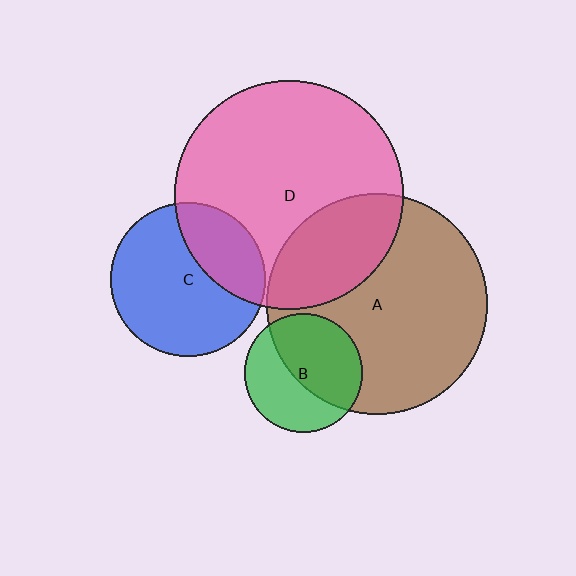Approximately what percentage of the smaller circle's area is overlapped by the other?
Approximately 30%.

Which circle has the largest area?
Circle D (pink).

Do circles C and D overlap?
Yes.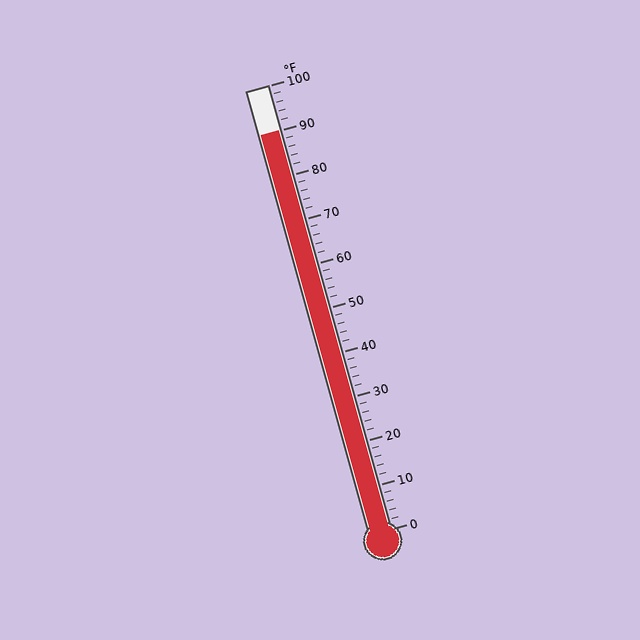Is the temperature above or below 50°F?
The temperature is above 50°F.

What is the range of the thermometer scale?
The thermometer scale ranges from 0°F to 100°F.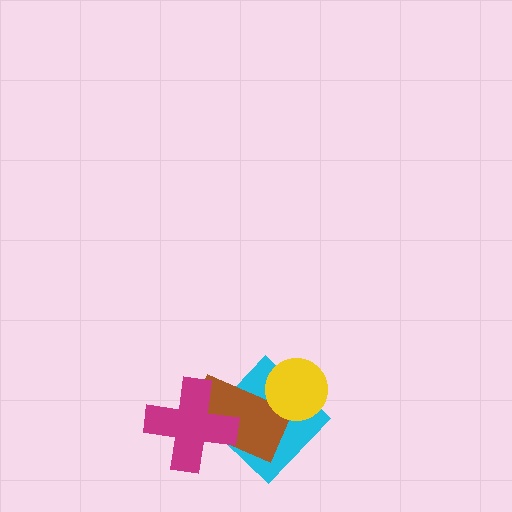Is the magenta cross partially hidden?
No, no other shape covers it.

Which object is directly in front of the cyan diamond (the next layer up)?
The brown rectangle is directly in front of the cyan diamond.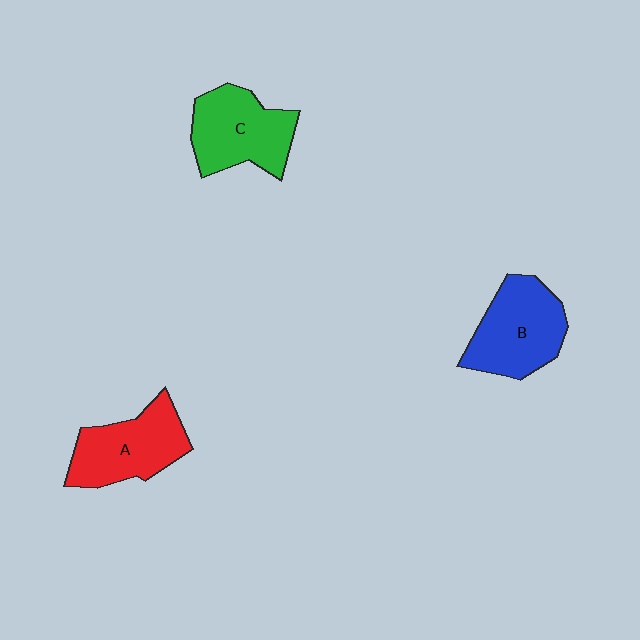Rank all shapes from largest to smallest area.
From largest to smallest: B (blue), C (green), A (red).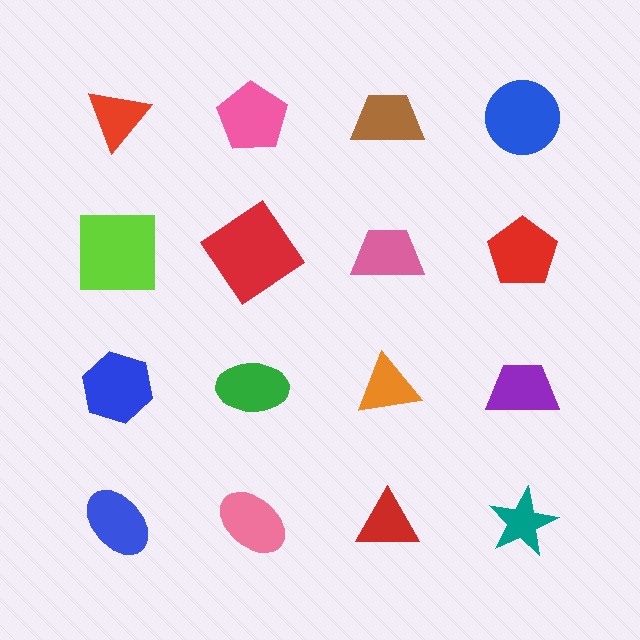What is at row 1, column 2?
A pink pentagon.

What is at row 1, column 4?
A blue circle.